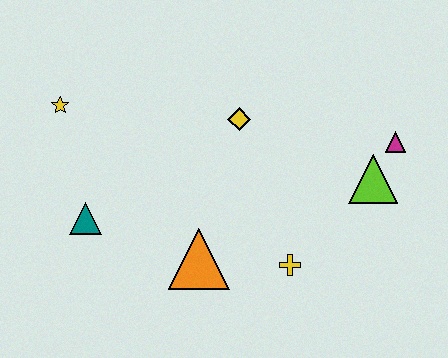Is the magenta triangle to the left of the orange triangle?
No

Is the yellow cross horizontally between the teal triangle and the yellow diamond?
No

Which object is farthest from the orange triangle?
The magenta triangle is farthest from the orange triangle.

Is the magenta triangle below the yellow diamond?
Yes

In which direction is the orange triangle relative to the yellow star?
The orange triangle is below the yellow star.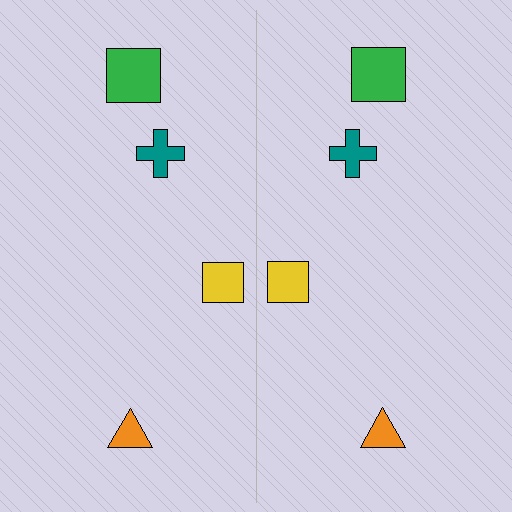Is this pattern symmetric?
Yes, this pattern has bilateral (reflection) symmetry.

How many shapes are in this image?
There are 8 shapes in this image.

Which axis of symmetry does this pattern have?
The pattern has a vertical axis of symmetry running through the center of the image.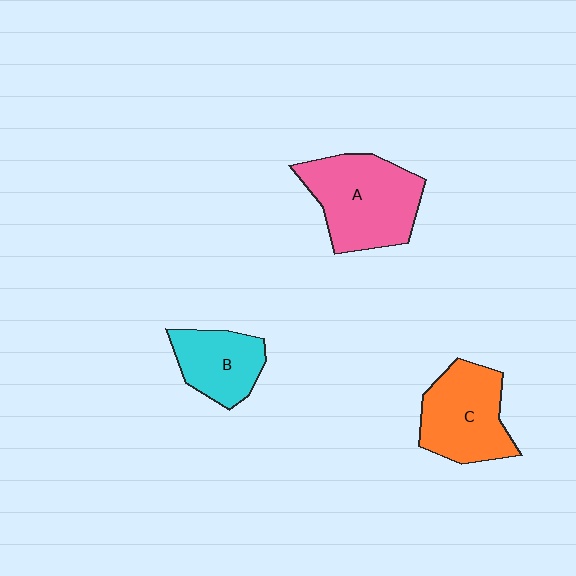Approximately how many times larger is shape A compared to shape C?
Approximately 1.2 times.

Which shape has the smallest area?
Shape B (cyan).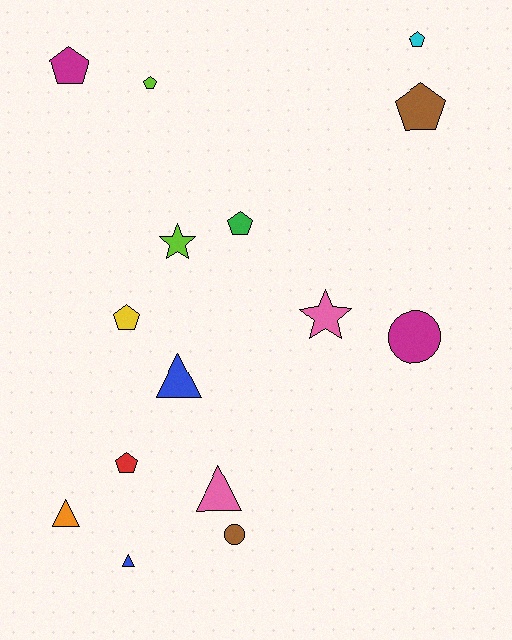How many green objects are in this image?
There is 1 green object.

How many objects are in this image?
There are 15 objects.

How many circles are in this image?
There are 2 circles.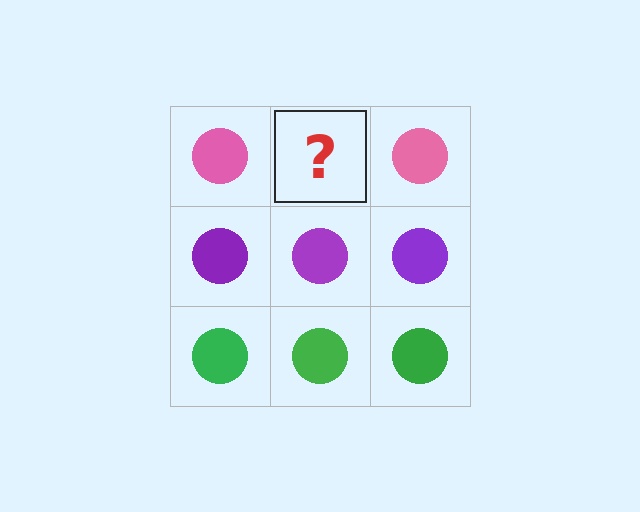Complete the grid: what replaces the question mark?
The question mark should be replaced with a pink circle.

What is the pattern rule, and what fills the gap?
The rule is that each row has a consistent color. The gap should be filled with a pink circle.